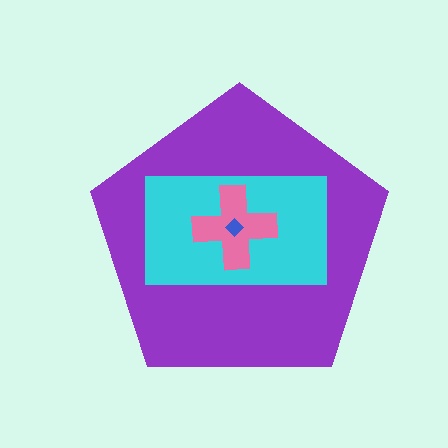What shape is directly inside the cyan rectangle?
The pink cross.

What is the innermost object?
The blue diamond.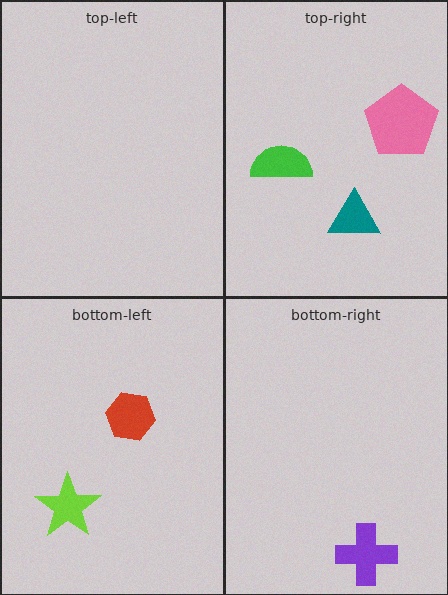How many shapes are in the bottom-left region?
2.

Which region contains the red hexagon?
The bottom-left region.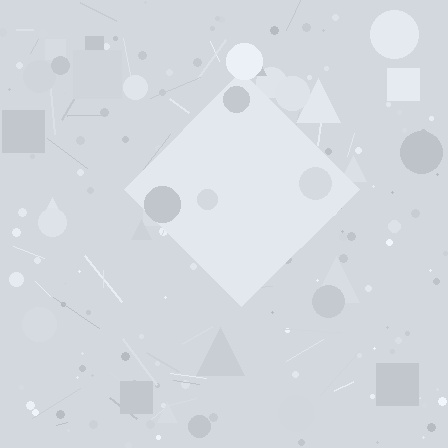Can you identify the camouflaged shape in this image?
The camouflaged shape is a diamond.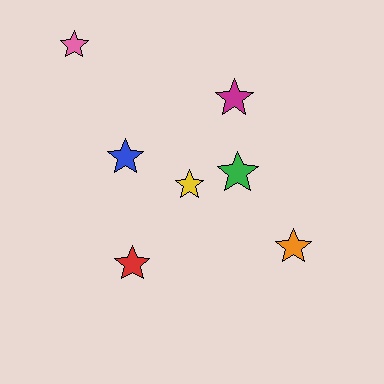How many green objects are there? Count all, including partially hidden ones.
There is 1 green object.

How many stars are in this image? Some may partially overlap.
There are 7 stars.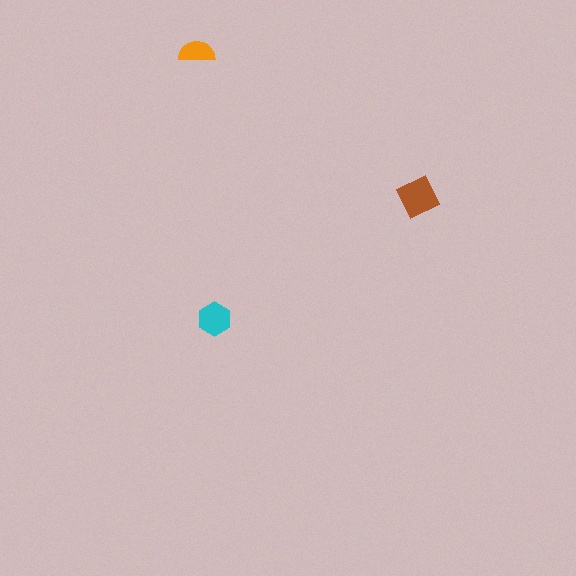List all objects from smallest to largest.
The orange semicircle, the cyan hexagon, the brown diamond.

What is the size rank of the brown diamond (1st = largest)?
1st.